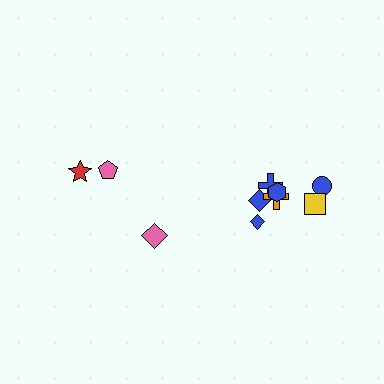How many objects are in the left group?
There are 3 objects.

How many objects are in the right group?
There are 7 objects.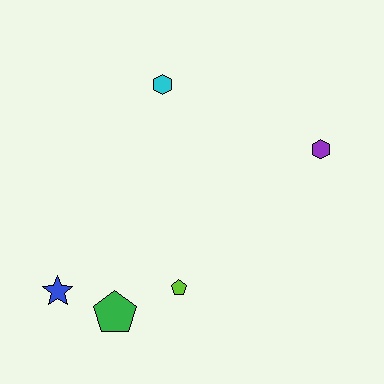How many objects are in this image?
There are 5 objects.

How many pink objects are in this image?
There are no pink objects.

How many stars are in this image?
There is 1 star.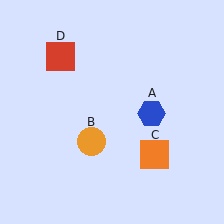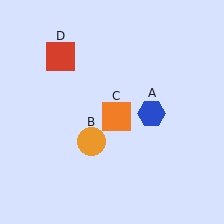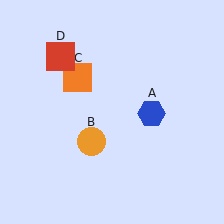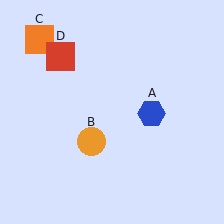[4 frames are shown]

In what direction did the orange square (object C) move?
The orange square (object C) moved up and to the left.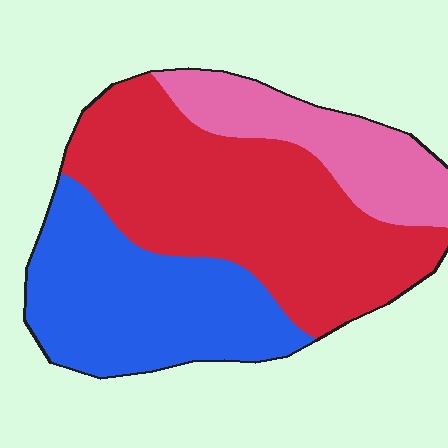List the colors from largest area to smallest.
From largest to smallest: red, blue, pink.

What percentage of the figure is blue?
Blue takes up between a sixth and a third of the figure.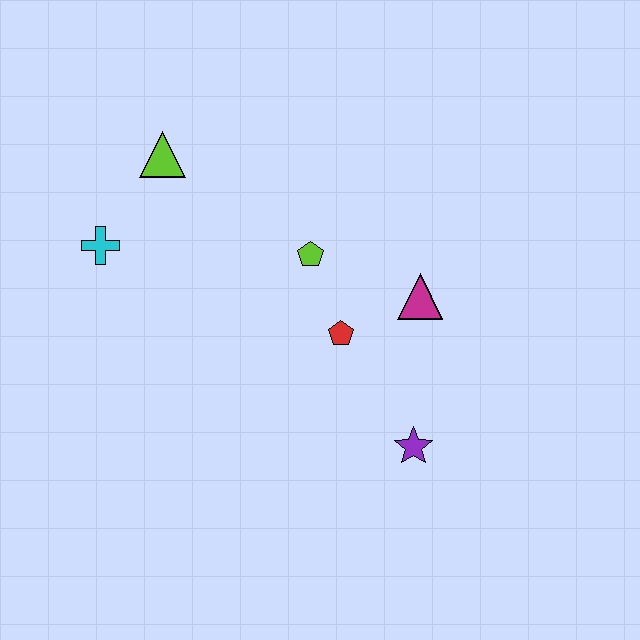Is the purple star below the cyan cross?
Yes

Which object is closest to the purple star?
The red pentagon is closest to the purple star.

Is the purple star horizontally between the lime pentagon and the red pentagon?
No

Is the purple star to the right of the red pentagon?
Yes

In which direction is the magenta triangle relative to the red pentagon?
The magenta triangle is to the right of the red pentagon.